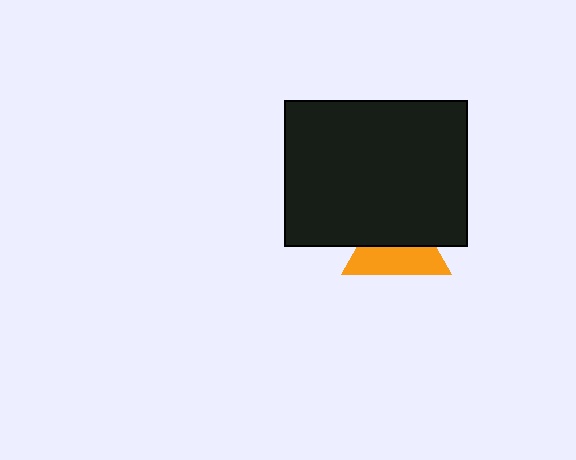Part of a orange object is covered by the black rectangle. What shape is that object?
It is a triangle.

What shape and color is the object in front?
The object in front is a black rectangle.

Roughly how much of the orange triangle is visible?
About half of it is visible (roughly 49%).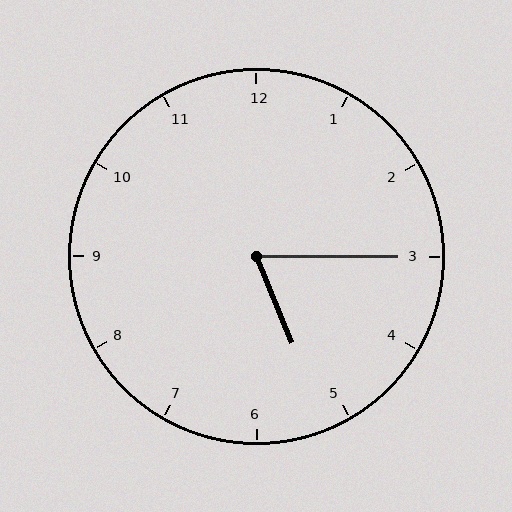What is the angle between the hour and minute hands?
Approximately 68 degrees.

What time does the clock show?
5:15.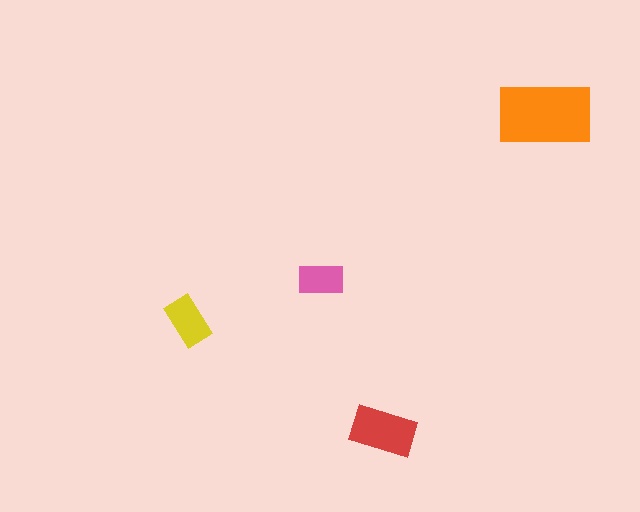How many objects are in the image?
There are 4 objects in the image.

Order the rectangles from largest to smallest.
the orange one, the red one, the yellow one, the pink one.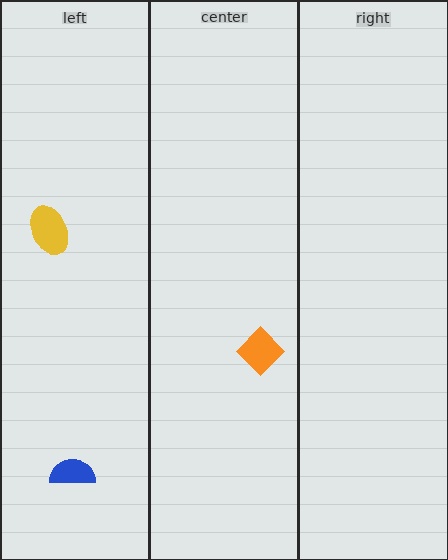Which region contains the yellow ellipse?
The left region.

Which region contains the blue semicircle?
The left region.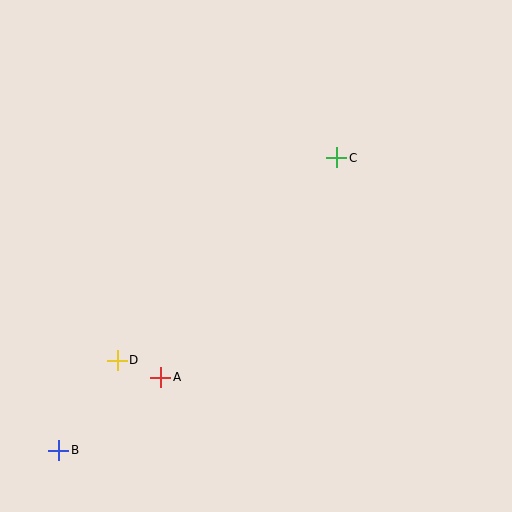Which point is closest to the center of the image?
Point C at (337, 158) is closest to the center.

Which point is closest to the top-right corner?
Point C is closest to the top-right corner.